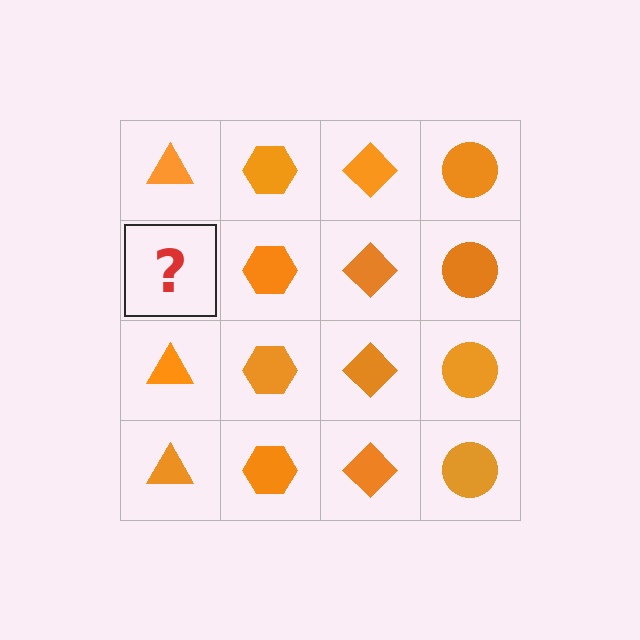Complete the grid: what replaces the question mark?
The question mark should be replaced with an orange triangle.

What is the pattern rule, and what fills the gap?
The rule is that each column has a consistent shape. The gap should be filled with an orange triangle.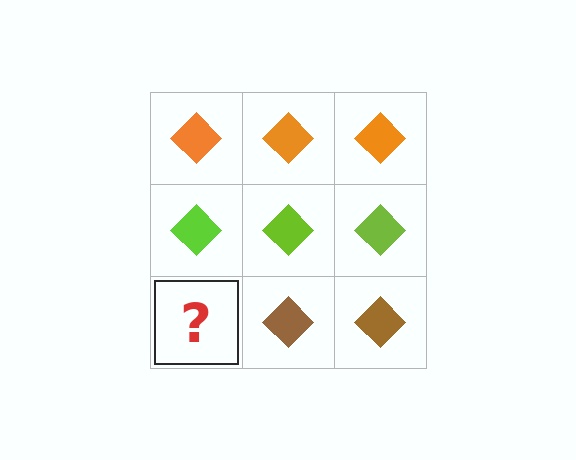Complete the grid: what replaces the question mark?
The question mark should be replaced with a brown diamond.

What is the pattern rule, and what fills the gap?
The rule is that each row has a consistent color. The gap should be filled with a brown diamond.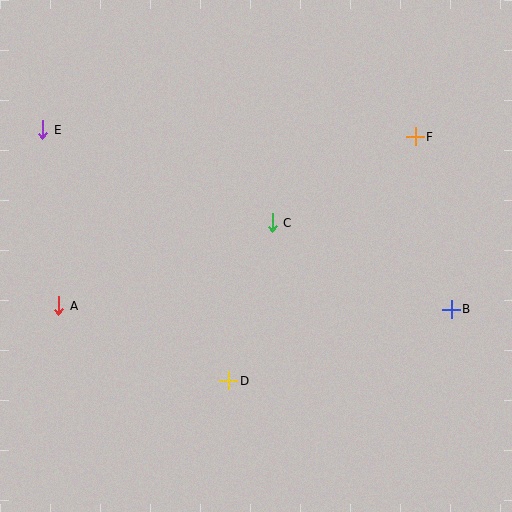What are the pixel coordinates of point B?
Point B is at (451, 309).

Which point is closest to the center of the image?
Point C at (272, 223) is closest to the center.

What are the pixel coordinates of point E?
Point E is at (43, 130).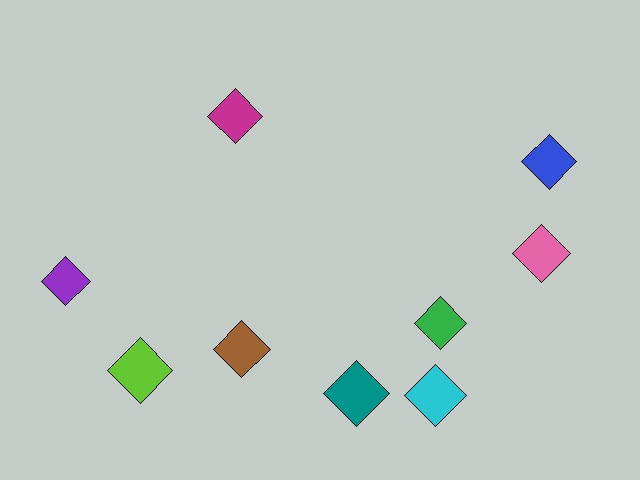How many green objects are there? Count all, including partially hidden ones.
There is 1 green object.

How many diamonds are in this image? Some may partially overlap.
There are 9 diamonds.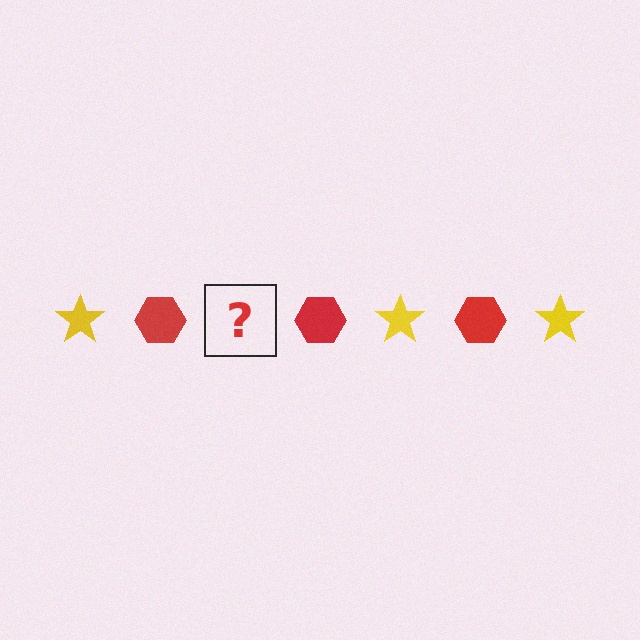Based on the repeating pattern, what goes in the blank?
The blank should be a yellow star.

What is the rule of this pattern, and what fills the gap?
The rule is that the pattern alternates between yellow star and red hexagon. The gap should be filled with a yellow star.